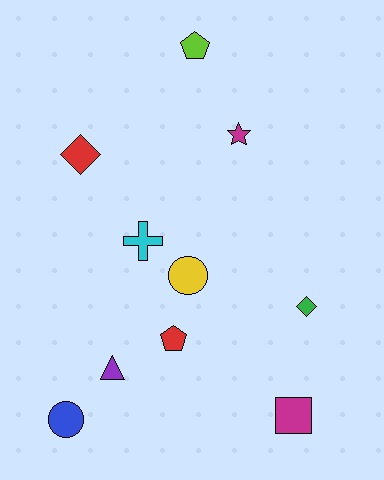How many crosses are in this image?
There is 1 cross.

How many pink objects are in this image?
There are no pink objects.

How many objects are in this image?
There are 10 objects.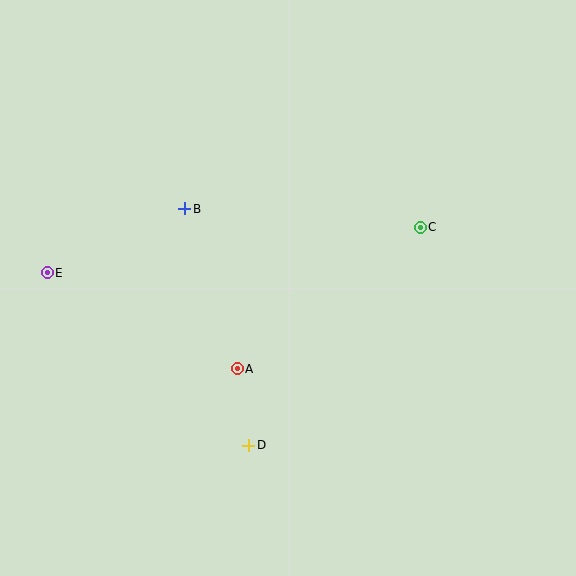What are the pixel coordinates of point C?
Point C is at (420, 227).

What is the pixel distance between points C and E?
The distance between C and E is 376 pixels.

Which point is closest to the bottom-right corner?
Point D is closest to the bottom-right corner.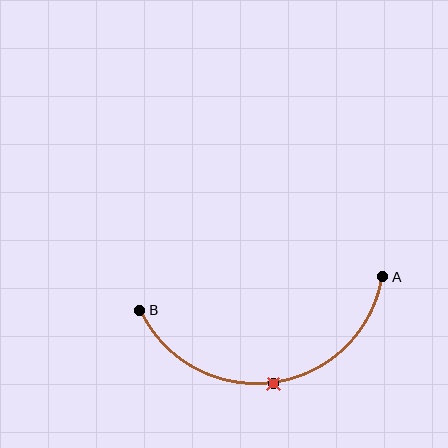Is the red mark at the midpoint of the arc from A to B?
Yes. The red mark lies on the arc at equal arc-length from both A and B — it is the arc midpoint.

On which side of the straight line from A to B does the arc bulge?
The arc bulges below the straight line connecting A and B.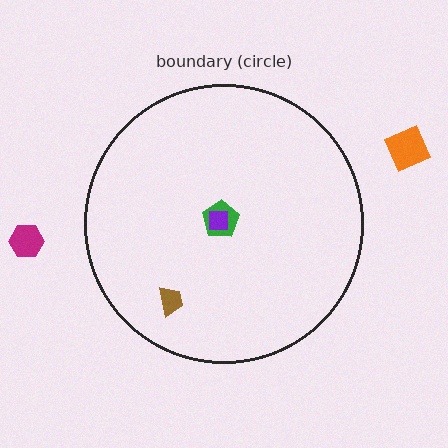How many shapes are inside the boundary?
3 inside, 2 outside.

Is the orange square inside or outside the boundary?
Outside.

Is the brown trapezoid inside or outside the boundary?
Inside.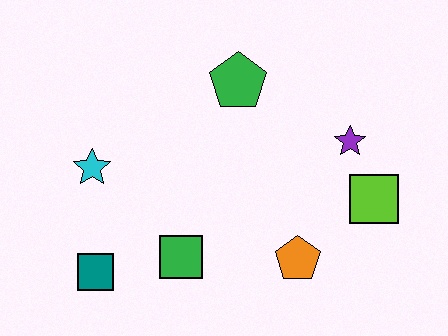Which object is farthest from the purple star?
The teal square is farthest from the purple star.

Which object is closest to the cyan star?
The teal square is closest to the cyan star.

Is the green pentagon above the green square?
Yes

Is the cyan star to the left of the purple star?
Yes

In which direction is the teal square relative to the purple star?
The teal square is to the left of the purple star.